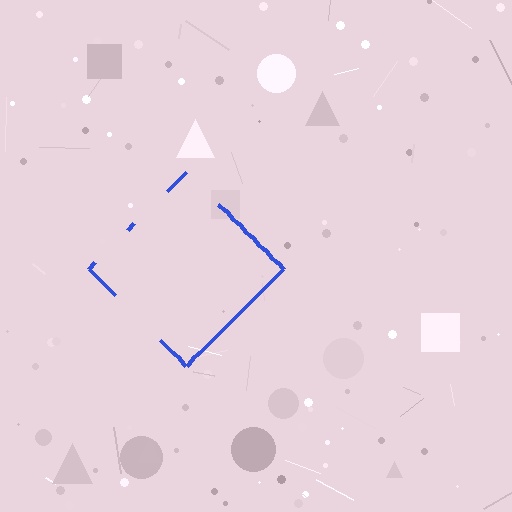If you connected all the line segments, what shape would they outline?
They would outline a diamond.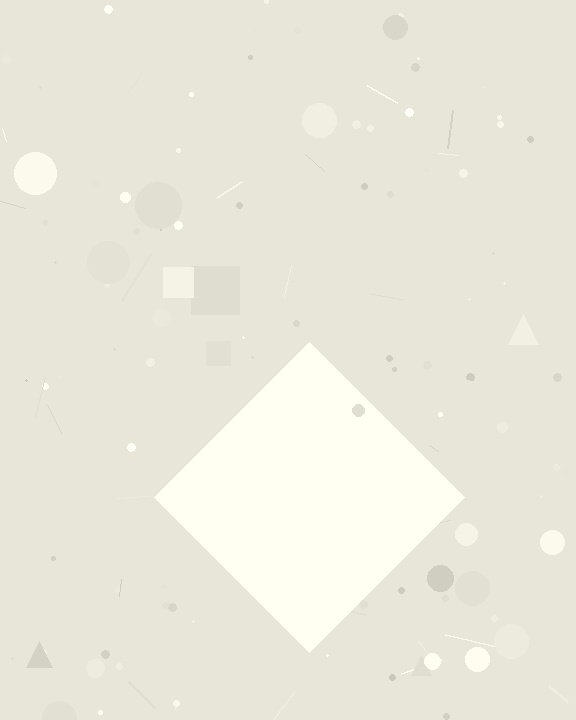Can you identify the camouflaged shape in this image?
The camouflaged shape is a diamond.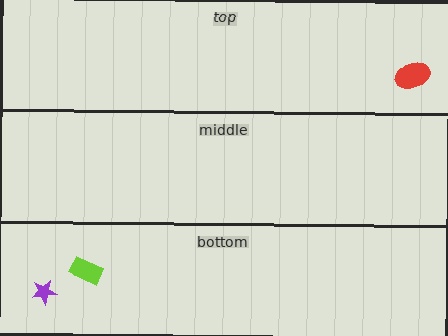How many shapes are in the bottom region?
2.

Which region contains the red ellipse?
The top region.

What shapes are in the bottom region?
The lime rectangle, the purple star.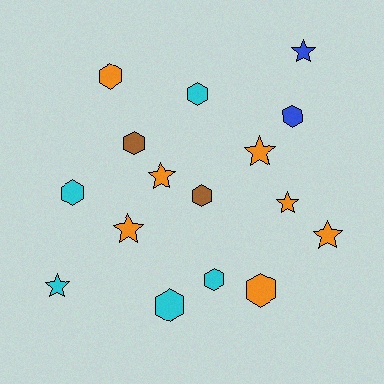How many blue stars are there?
There is 1 blue star.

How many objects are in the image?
There are 16 objects.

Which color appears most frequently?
Orange, with 7 objects.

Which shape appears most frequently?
Hexagon, with 9 objects.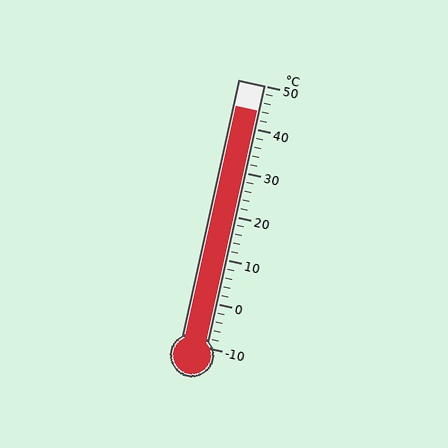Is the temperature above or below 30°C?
The temperature is above 30°C.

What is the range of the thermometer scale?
The thermometer scale ranges from -10°C to 50°C.